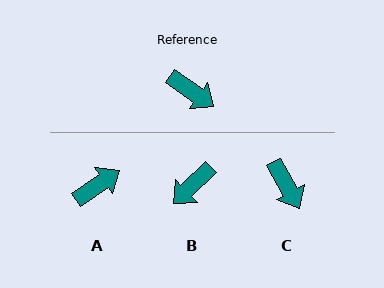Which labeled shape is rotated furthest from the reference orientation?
B, about 101 degrees away.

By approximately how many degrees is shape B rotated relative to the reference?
Approximately 101 degrees clockwise.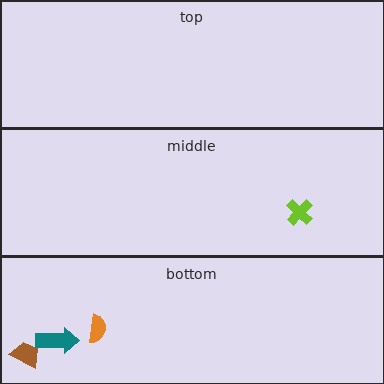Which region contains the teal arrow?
The bottom region.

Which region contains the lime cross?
The middle region.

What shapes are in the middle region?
The lime cross.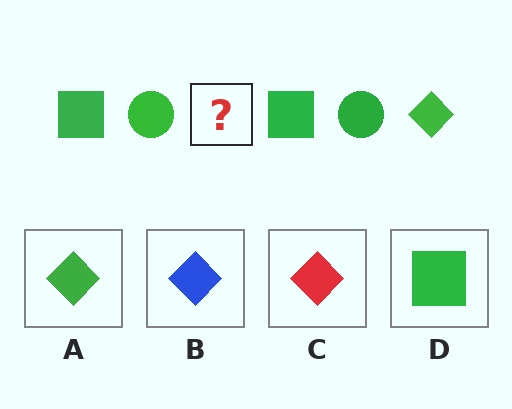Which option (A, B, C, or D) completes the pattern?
A.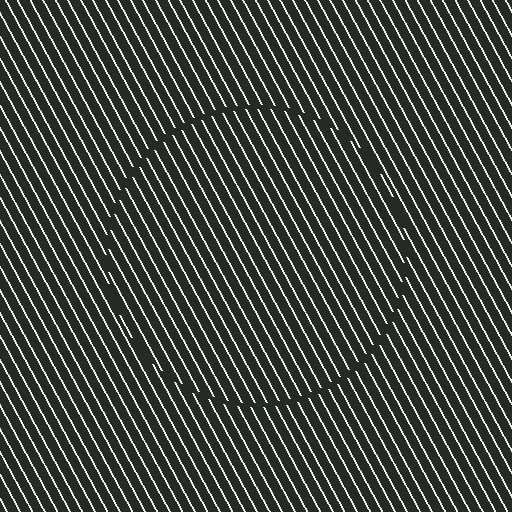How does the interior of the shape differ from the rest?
The interior of the shape contains the same grating, shifted by half a period — the contour is defined by the phase discontinuity where line-ends from the inner and outer gratings abut.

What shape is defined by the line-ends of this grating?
An illusory circle. The interior of the shape contains the same grating, shifted by half a period — the contour is defined by the phase discontinuity where line-ends from the inner and outer gratings abut.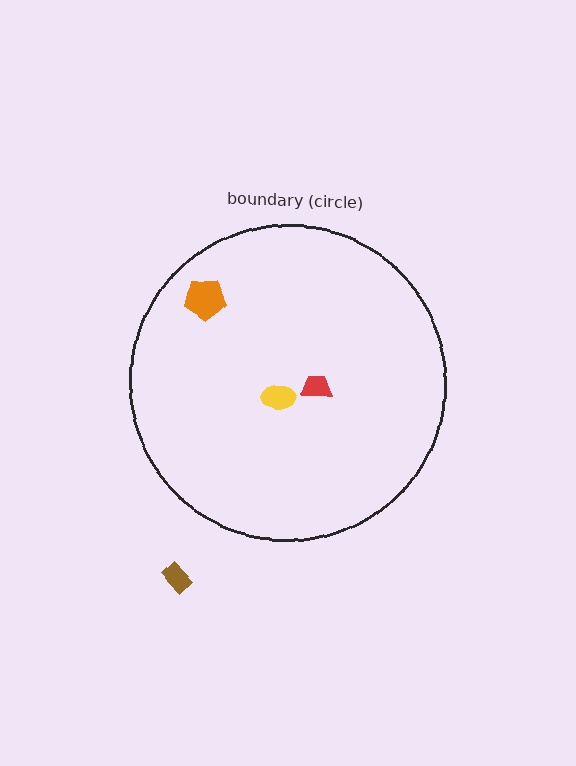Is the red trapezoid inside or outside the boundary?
Inside.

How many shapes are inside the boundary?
3 inside, 1 outside.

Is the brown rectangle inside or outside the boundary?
Outside.